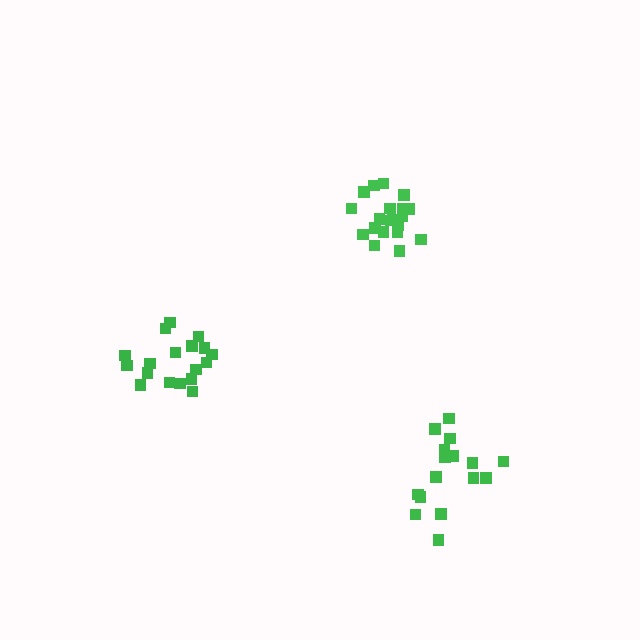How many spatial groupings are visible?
There are 3 spatial groupings.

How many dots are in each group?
Group 1: 21 dots, Group 2: 18 dots, Group 3: 16 dots (55 total).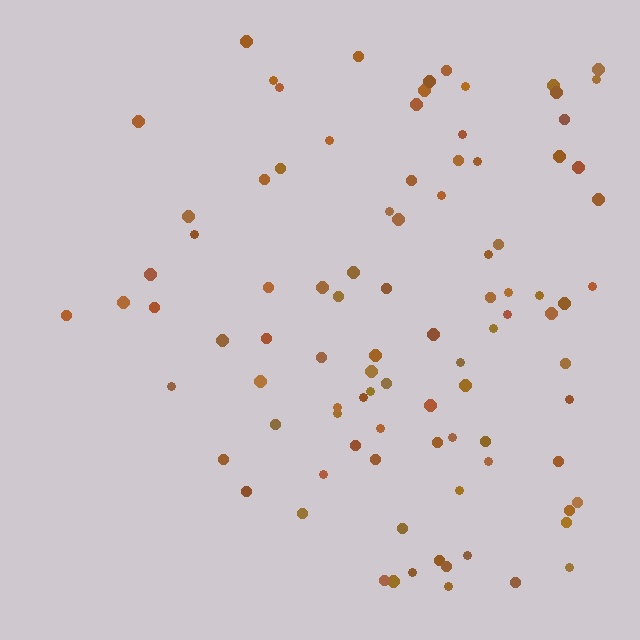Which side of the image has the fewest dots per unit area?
The left.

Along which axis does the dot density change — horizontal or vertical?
Horizontal.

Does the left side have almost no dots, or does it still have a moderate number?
Still a moderate number, just noticeably fewer than the right.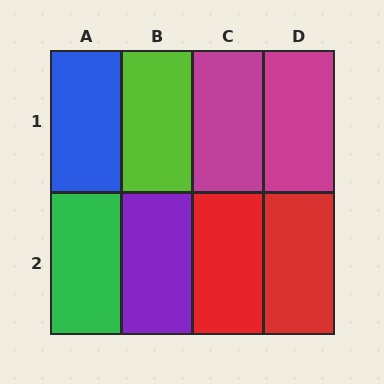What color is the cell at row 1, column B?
Lime.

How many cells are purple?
1 cell is purple.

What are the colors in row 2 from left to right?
Green, purple, red, red.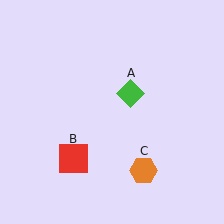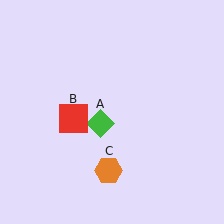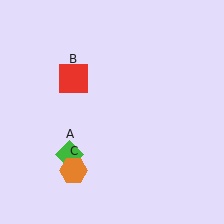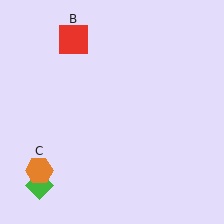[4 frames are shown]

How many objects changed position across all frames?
3 objects changed position: green diamond (object A), red square (object B), orange hexagon (object C).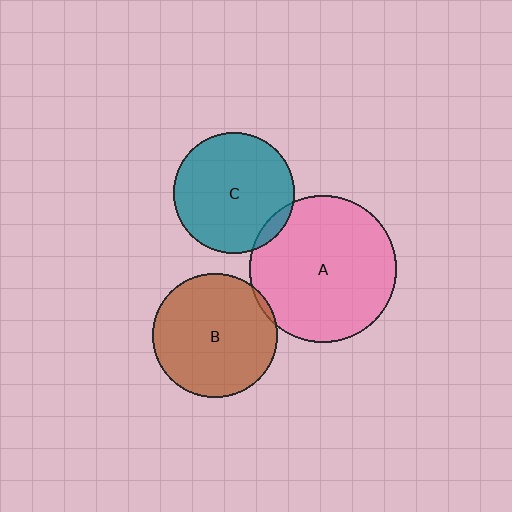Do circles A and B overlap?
Yes.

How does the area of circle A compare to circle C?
Approximately 1.5 times.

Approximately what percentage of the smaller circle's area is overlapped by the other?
Approximately 5%.